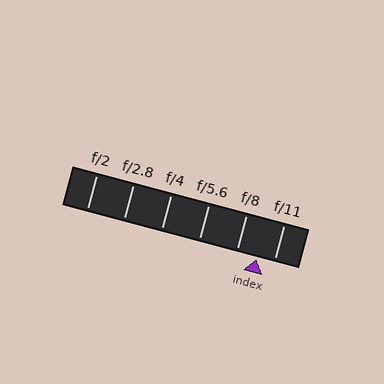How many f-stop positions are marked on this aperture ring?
There are 6 f-stop positions marked.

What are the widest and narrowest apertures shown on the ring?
The widest aperture shown is f/2 and the narrowest is f/11.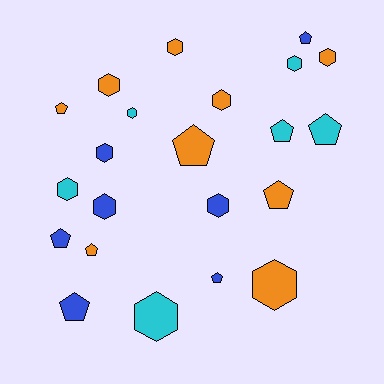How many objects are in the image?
There are 22 objects.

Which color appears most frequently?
Orange, with 9 objects.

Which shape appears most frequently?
Hexagon, with 12 objects.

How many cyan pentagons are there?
There are 2 cyan pentagons.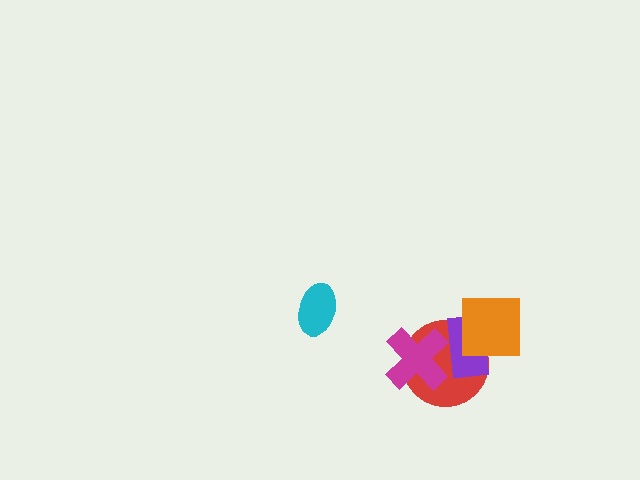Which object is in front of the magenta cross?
The purple rectangle is in front of the magenta cross.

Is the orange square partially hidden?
No, no other shape covers it.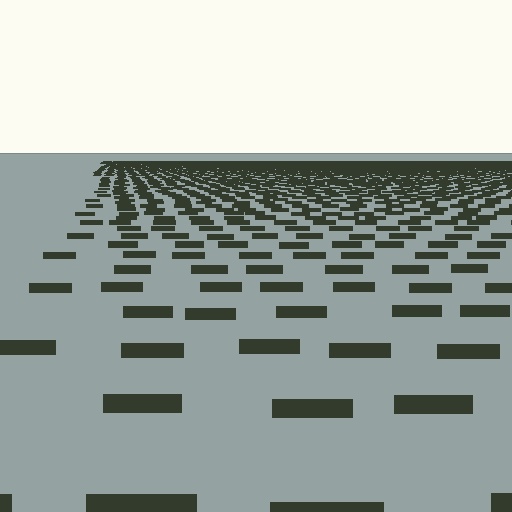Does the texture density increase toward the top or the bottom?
Density increases toward the top.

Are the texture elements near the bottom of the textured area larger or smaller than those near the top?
Larger. Near the bottom, elements are closer to the viewer and appear at a bigger on-screen size.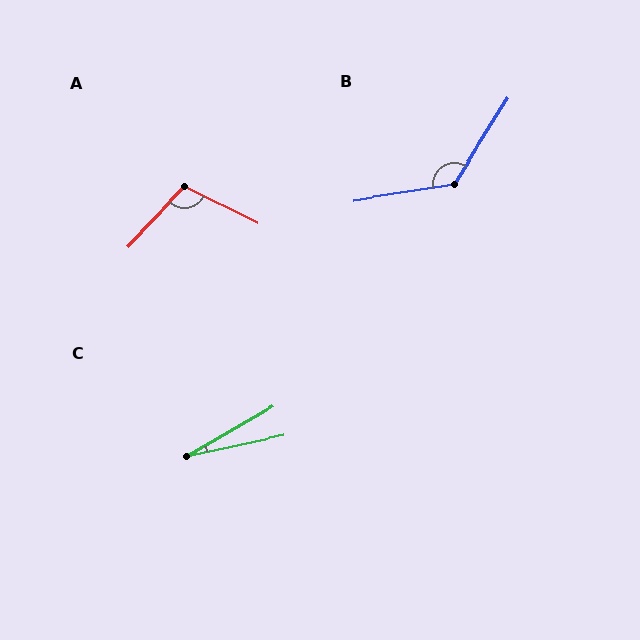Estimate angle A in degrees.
Approximately 107 degrees.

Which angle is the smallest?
C, at approximately 18 degrees.